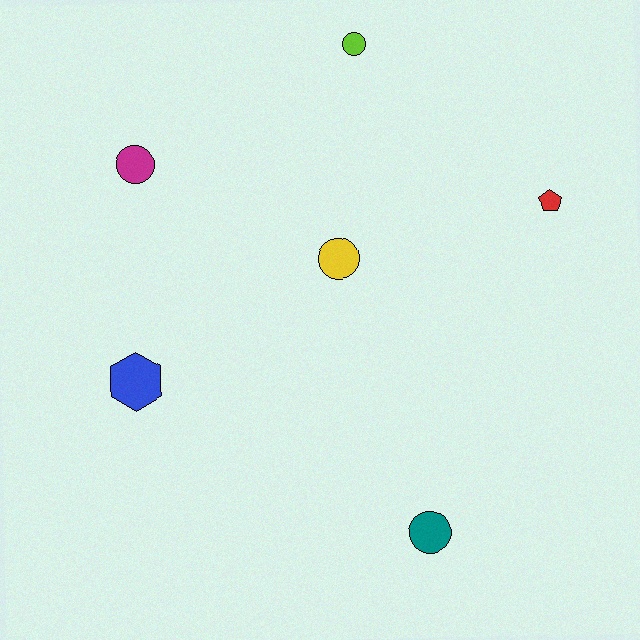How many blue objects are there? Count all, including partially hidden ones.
There is 1 blue object.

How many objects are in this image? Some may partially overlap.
There are 6 objects.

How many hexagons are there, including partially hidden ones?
There is 1 hexagon.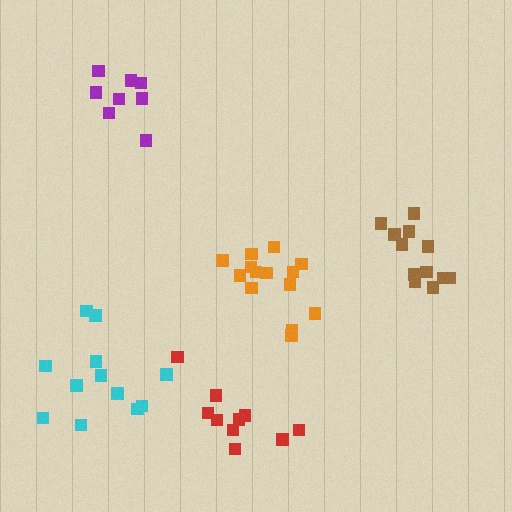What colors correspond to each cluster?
The clusters are colored: purple, orange, brown, cyan, red.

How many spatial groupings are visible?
There are 5 spatial groupings.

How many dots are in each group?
Group 1: 8 dots, Group 2: 14 dots, Group 3: 12 dots, Group 4: 12 dots, Group 5: 10 dots (56 total).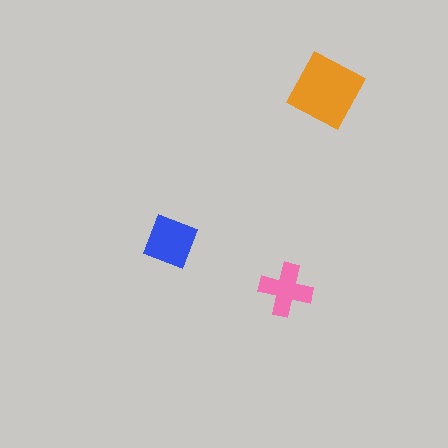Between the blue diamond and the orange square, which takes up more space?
The orange square.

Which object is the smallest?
The pink cross.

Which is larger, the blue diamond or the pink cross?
The blue diamond.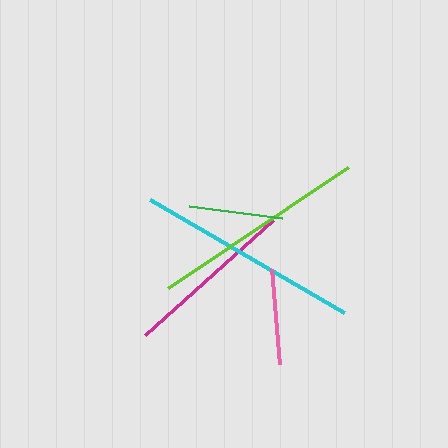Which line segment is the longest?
The cyan line is the longest at approximately 225 pixels.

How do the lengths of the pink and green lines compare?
The pink and green lines are approximately the same length.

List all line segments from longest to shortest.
From longest to shortest: cyan, lime, magenta, pink, green.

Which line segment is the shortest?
The green line is the shortest at approximately 93 pixels.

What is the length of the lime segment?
The lime segment is approximately 216 pixels long.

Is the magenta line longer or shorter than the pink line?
The magenta line is longer than the pink line.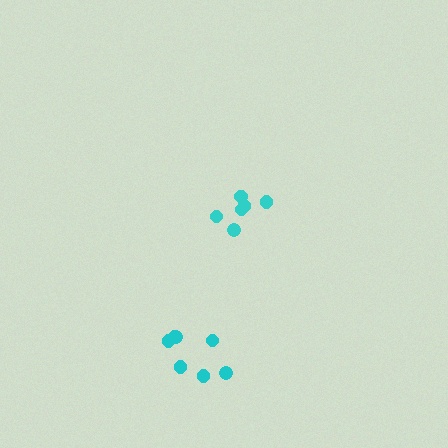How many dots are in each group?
Group 1: 6 dots, Group 2: 7 dots (13 total).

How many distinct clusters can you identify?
There are 2 distinct clusters.